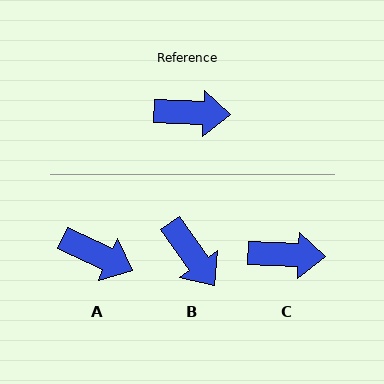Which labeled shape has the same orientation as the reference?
C.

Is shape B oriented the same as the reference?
No, it is off by about 52 degrees.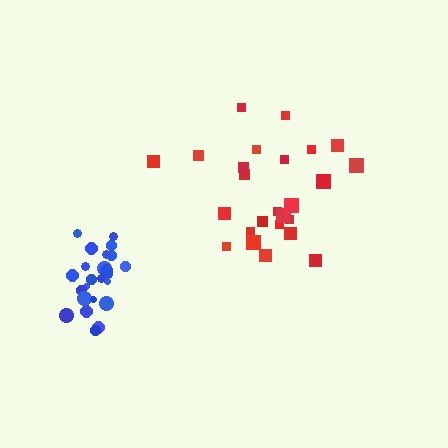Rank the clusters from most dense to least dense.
blue, red.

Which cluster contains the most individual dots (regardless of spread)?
Red (25).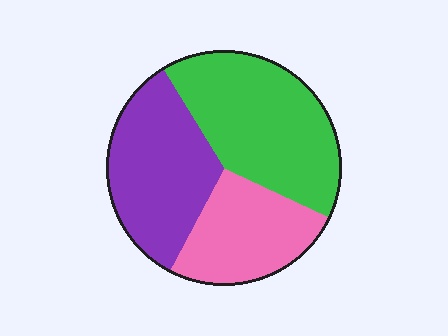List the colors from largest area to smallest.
From largest to smallest: green, purple, pink.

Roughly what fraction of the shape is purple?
Purple covers 34% of the shape.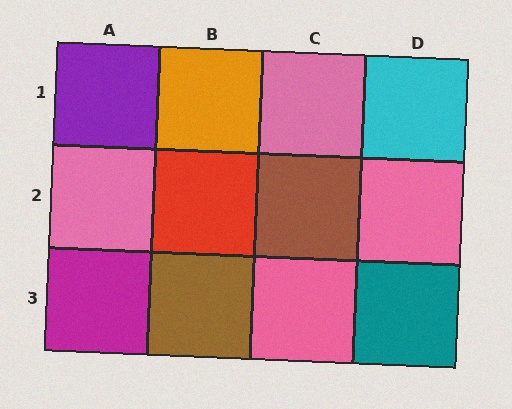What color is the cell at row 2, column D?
Pink.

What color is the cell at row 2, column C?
Brown.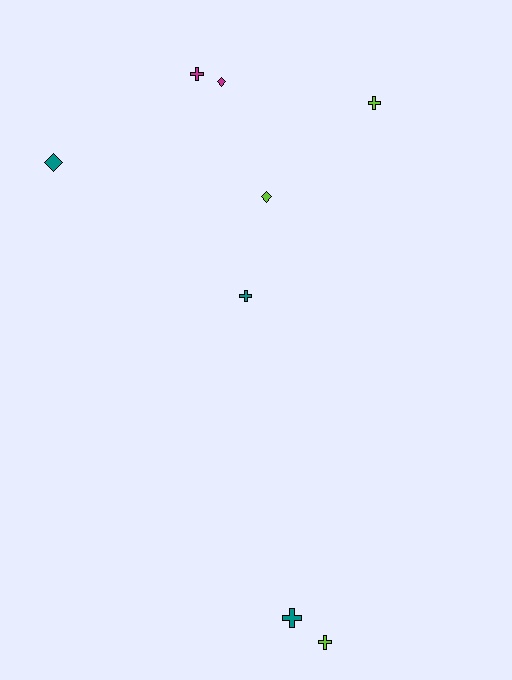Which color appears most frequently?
Lime, with 3 objects.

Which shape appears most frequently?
Cross, with 5 objects.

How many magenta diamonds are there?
There is 1 magenta diamond.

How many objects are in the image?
There are 8 objects.